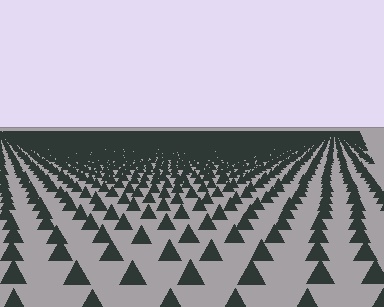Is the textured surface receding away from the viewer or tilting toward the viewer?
The surface is receding away from the viewer. Texture elements get smaller and denser toward the top.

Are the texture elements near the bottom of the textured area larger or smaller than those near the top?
Larger. Near the bottom, elements are closer to the viewer and appear at a bigger on-screen size.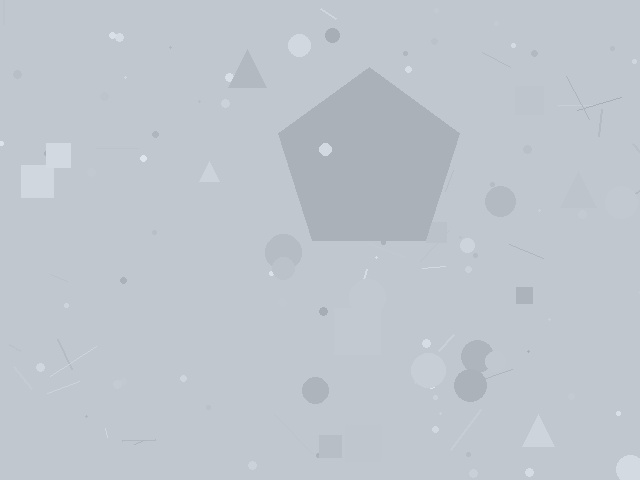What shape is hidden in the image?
A pentagon is hidden in the image.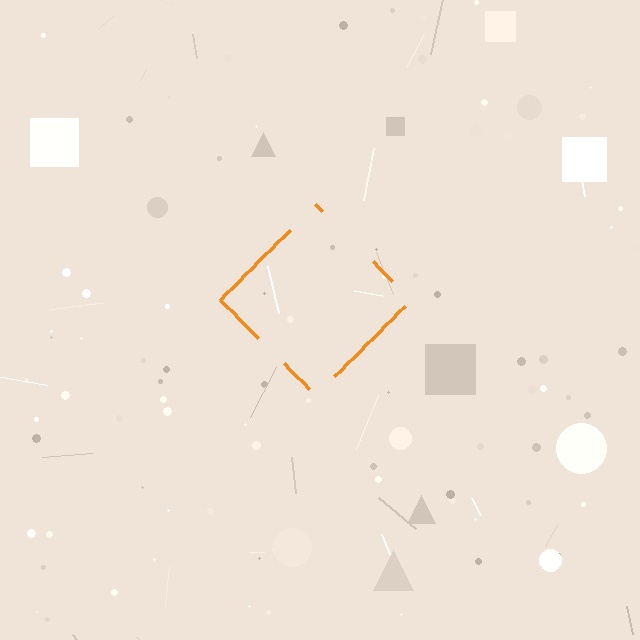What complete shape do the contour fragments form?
The contour fragments form a diamond.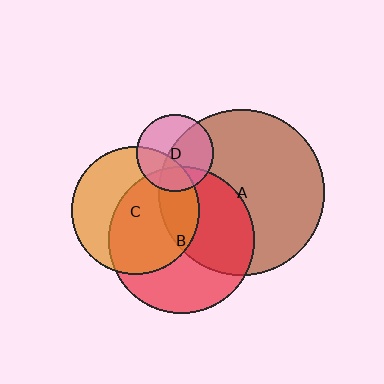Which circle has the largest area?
Circle A (brown).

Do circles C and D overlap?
Yes.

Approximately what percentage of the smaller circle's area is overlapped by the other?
Approximately 35%.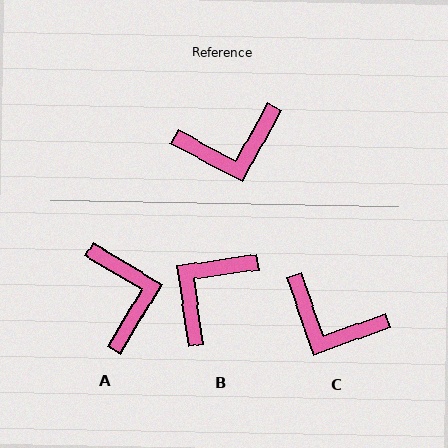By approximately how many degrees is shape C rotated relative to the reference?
Approximately 42 degrees clockwise.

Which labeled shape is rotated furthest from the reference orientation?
B, about 143 degrees away.